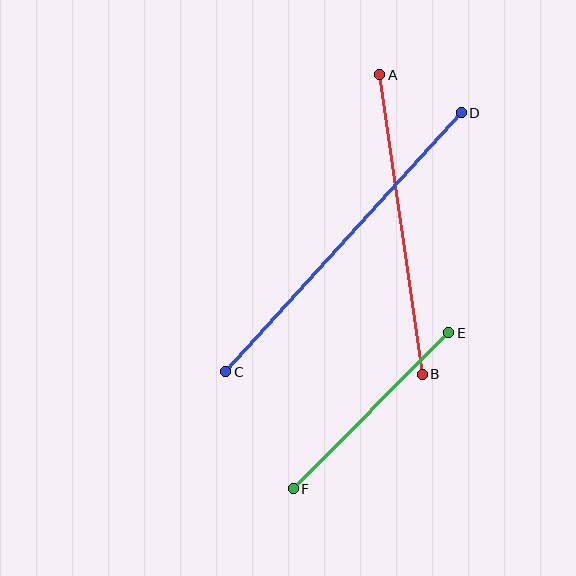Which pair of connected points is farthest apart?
Points C and D are farthest apart.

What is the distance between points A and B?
The distance is approximately 302 pixels.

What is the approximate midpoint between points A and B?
The midpoint is at approximately (401, 224) pixels.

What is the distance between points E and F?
The distance is approximately 220 pixels.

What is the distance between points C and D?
The distance is approximately 350 pixels.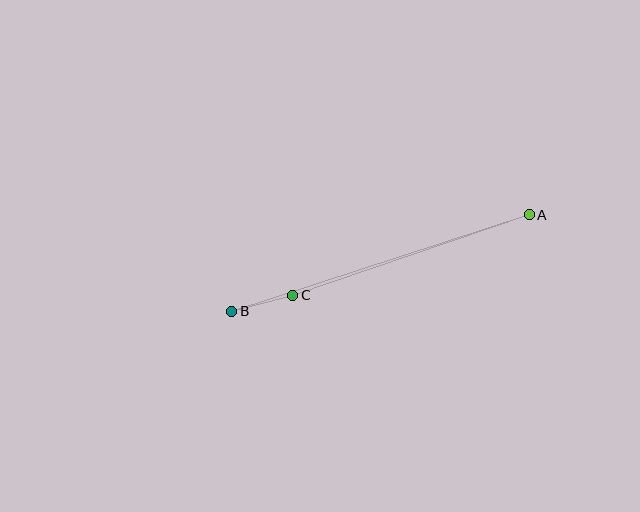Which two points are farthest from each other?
Points A and B are farthest from each other.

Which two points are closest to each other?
Points B and C are closest to each other.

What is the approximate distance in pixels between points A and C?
The distance between A and C is approximately 250 pixels.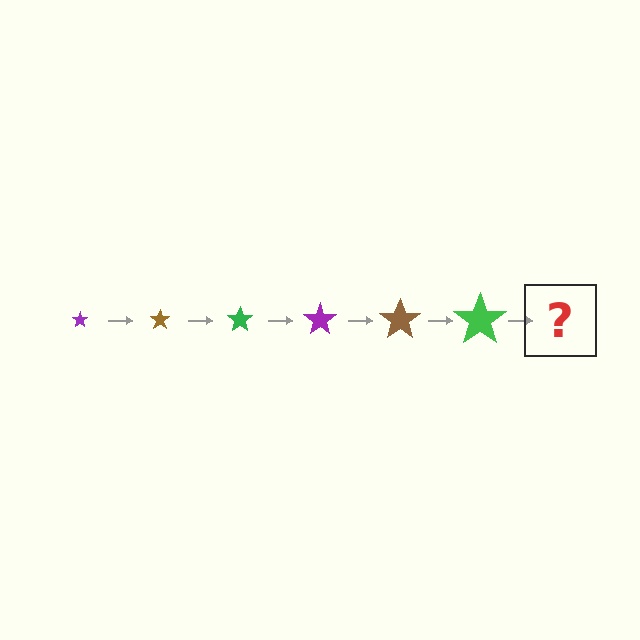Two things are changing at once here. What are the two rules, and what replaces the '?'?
The two rules are that the star grows larger each step and the color cycles through purple, brown, and green. The '?' should be a purple star, larger than the previous one.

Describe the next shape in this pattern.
It should be a purple star, larger than the previous one.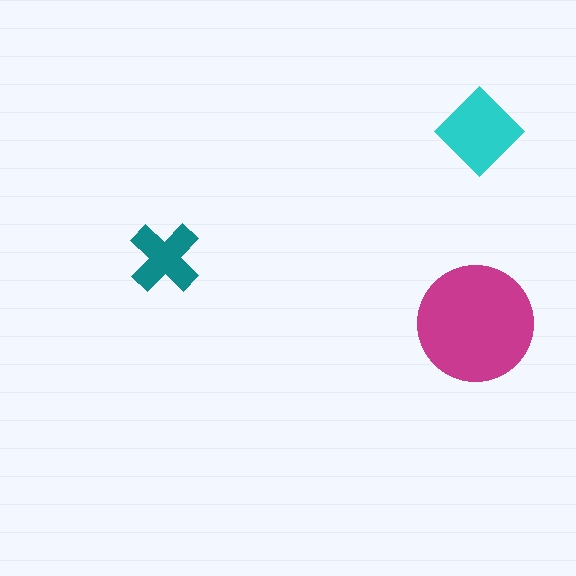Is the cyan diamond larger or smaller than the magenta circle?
Smaller.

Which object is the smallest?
The teal cross.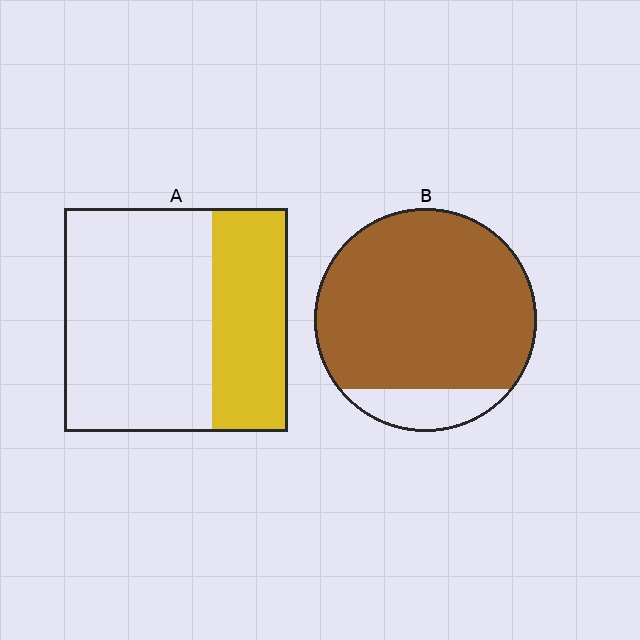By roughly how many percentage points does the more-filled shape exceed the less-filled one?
By roughly 55 percentage points (B over A).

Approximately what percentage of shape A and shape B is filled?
A is approximately 35% and B is approximately 85%.